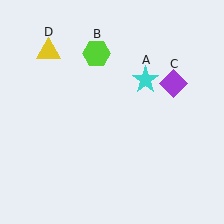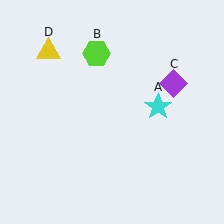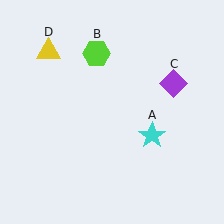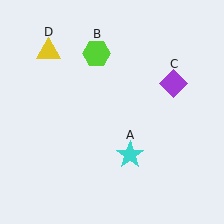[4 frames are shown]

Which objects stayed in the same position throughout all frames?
Lime hexagon (object B) and purple diamond (object C) and yellow triangle (object D) remained stationary.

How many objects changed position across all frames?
1 object changed position: cyan star (object A).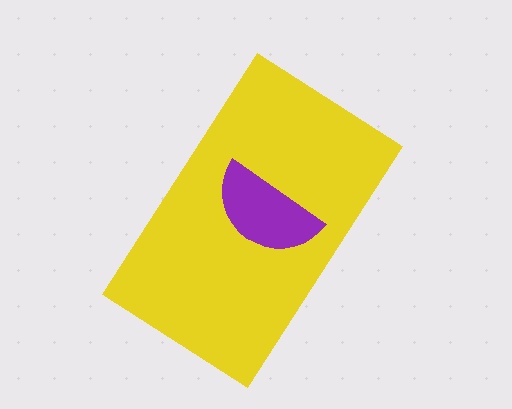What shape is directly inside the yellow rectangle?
The purple semicircle.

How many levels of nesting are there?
2.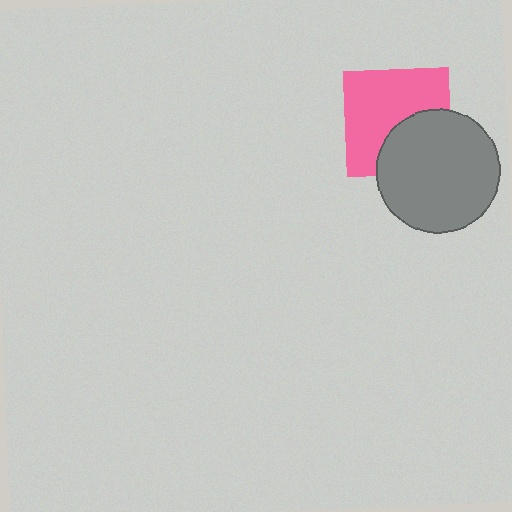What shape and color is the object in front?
The object in front is a gray circle.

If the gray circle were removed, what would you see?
You would see the complete pink square.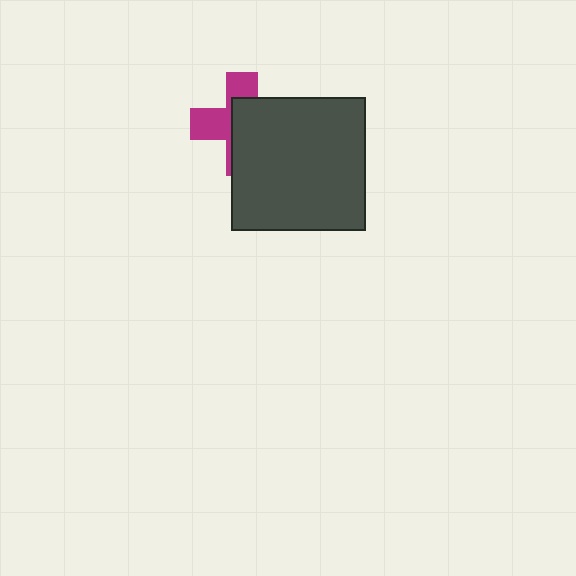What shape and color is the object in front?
The object in front is a dark gray square.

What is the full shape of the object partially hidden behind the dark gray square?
The partially hidden object is a magenta cross.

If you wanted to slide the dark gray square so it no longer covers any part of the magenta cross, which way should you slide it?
Slide it right — that is the most direct way to separate the two shapes.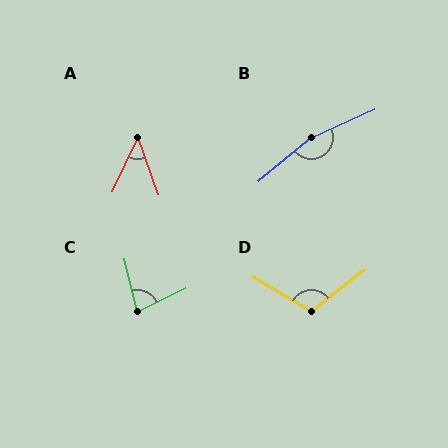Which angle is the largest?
B, at approximately 164 degrees.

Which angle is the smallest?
A, at approximately 45 degrees.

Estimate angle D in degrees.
Approximately 111 degrees.